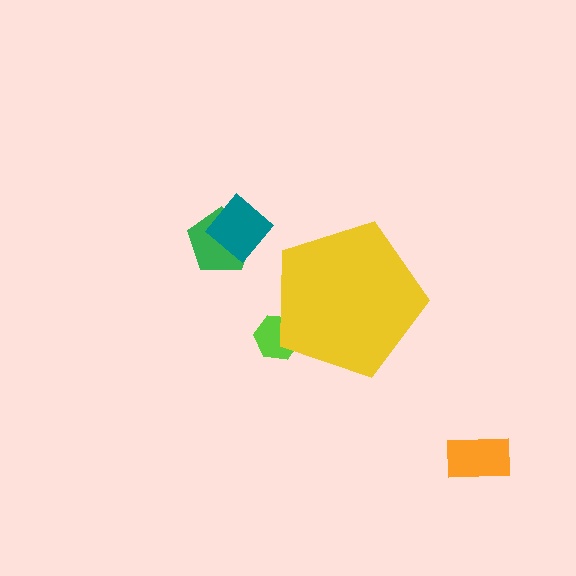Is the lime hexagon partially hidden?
Yes, the lime hexagon is partially hidden behind the yellow pentagon.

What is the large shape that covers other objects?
A yellow pentagon.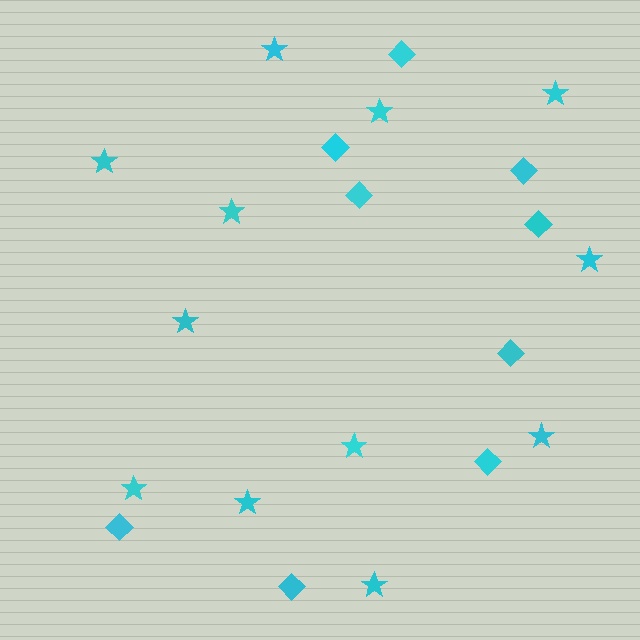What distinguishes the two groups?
There are 2 groups: one group of diamonds (9) and one group of stars (12).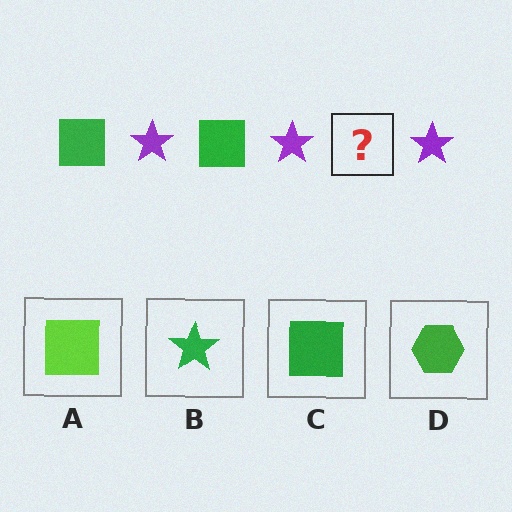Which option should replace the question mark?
Option C.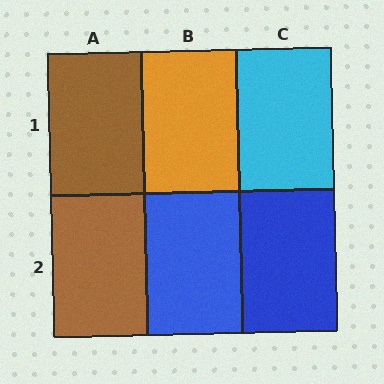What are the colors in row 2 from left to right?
Brown, blue, blue.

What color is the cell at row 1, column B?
Orange.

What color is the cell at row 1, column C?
Cyan.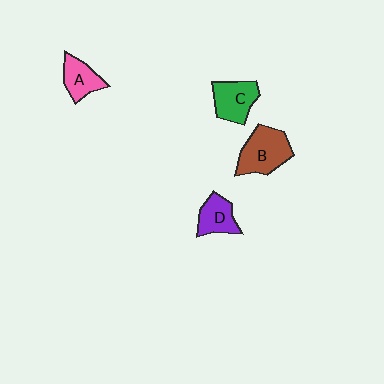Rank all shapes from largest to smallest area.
From largest to smallest: B (brown), C (green), D (purple), A (pink).